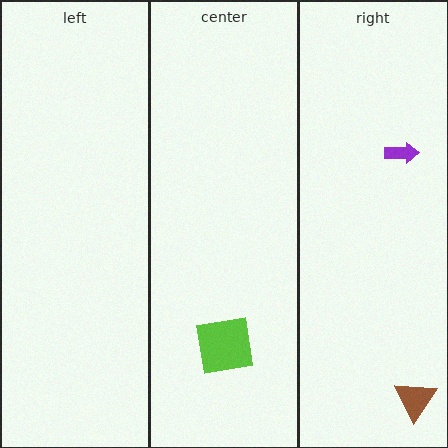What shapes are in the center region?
The lime square.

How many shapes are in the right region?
2.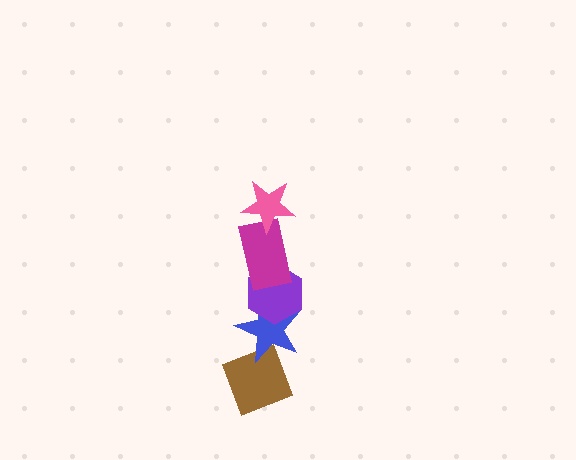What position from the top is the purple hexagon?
The purple hexagon is 3rd from the top.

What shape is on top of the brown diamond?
The blue star is on top of the brown diamond.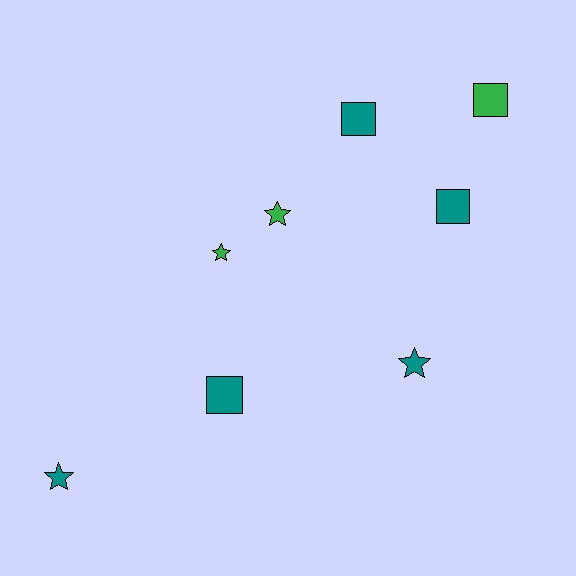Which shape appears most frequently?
Star, with 4 objects.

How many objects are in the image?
There are 8 objects.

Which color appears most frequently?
Teal, with 5 objects.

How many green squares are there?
There is 1 green square.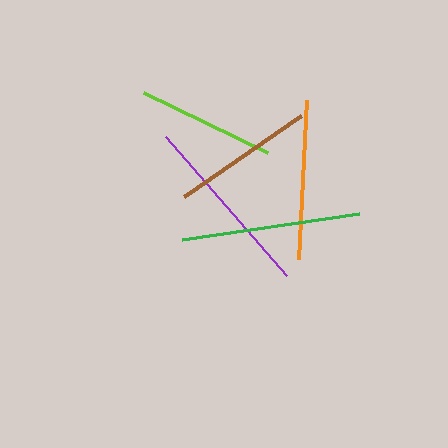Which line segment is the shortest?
The lime line is the shortest at approximately 138 pixels.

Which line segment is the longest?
The purple line is the longest at approximately 185 pixels.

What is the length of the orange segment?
The orange segment is approximately 159 pixels long.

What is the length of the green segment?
The green segment is approximately 180 pixels long.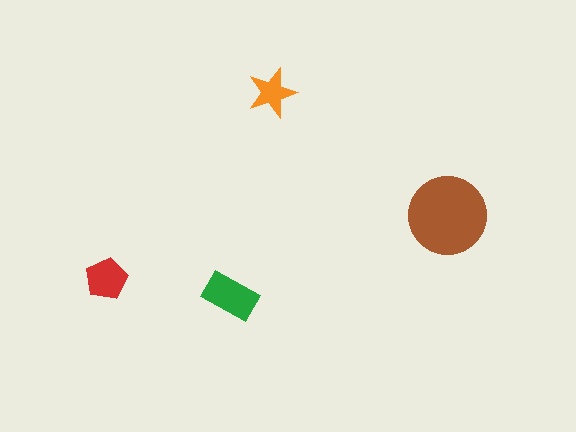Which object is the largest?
The brown circle.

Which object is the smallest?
The orange star.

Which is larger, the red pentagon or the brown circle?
The brown circle.